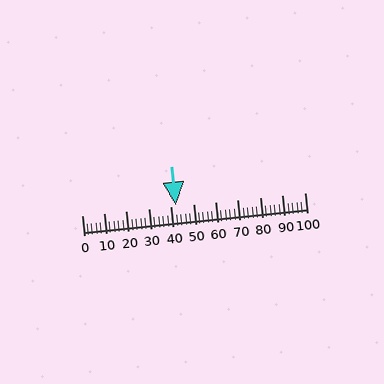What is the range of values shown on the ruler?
The ruler shows values from 0 to 100.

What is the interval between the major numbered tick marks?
The major tick marks are spaced 10 units apart.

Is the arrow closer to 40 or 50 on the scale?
The arrow is closer to 40.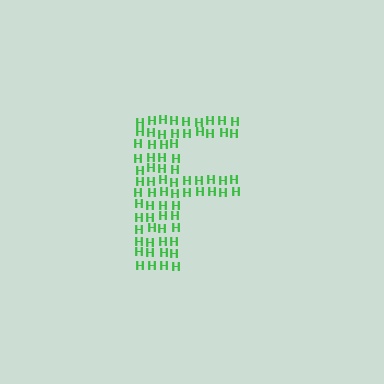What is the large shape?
The large shape is the letter F.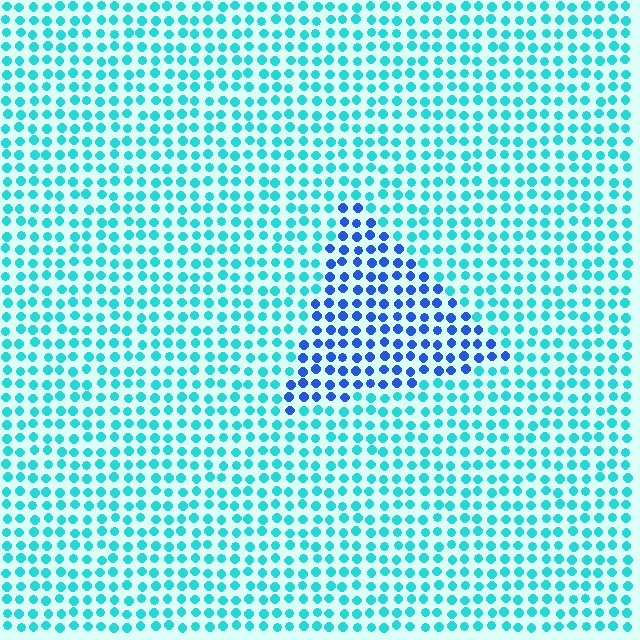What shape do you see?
I see a triangle.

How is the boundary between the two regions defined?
The boundary is defined purely by a slight shift in hue (about 45 degrees). Spacing, size, and orientation are identical on both sides.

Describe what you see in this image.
The image is filled with small cyan elements in a uniform arrangement. A triangle-shaped region is visible where the elements are tinted to a slightly different hue, forming a subtle color boundary.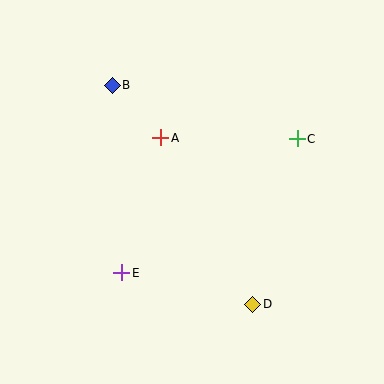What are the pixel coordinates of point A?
Point A is at (161, 138).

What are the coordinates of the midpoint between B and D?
The midpoint between B and D is at (183, 195).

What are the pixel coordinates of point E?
Point E is at (122, 273).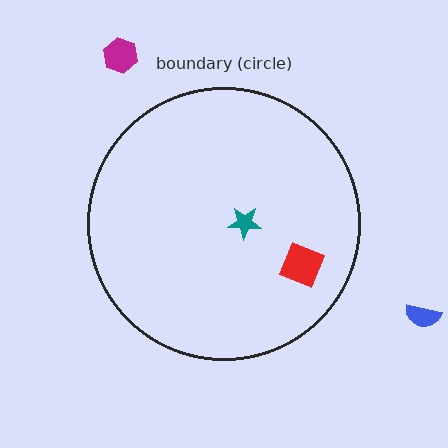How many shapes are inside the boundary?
2 inside, 2 outside.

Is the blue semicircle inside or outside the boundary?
Outside.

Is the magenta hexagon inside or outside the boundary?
Outside.